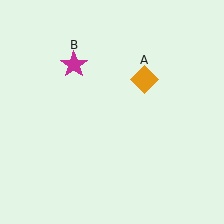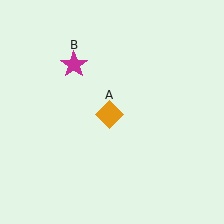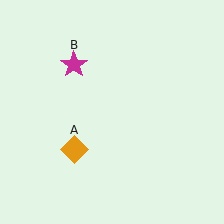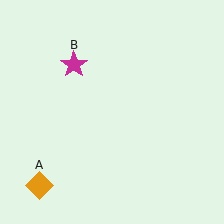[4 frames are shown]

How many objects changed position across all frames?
1 object changed position: orange diamond (object A).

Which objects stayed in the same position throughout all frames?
Magenta star (object B) remained stationary.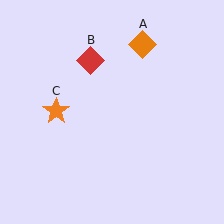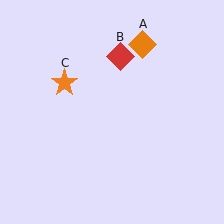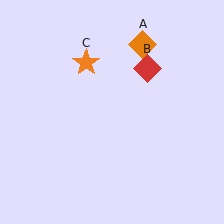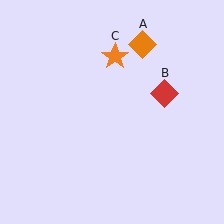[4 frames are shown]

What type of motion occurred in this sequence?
The red diamond (object B), orange star (object C) rotated clockwise around the center of the scene.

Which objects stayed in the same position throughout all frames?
Orange diamond (object A) remained stationary.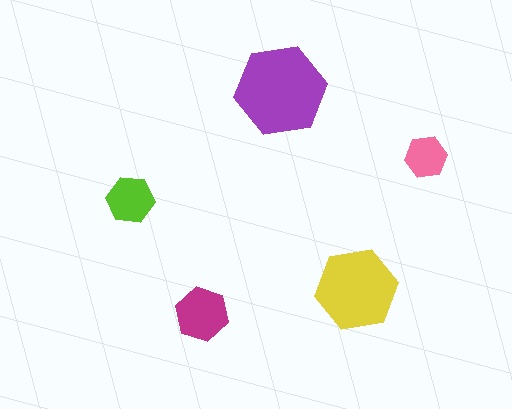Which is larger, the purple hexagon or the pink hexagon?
The purple one.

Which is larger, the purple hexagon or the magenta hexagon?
The purple one.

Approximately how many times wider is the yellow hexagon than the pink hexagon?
About 2 times wider.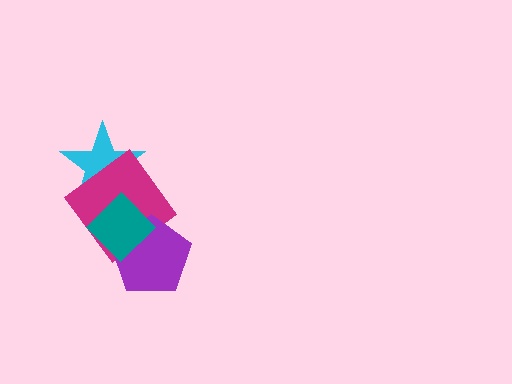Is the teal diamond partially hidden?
No, no other shape covers it.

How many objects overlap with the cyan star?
2 objects overlap with the cyan star.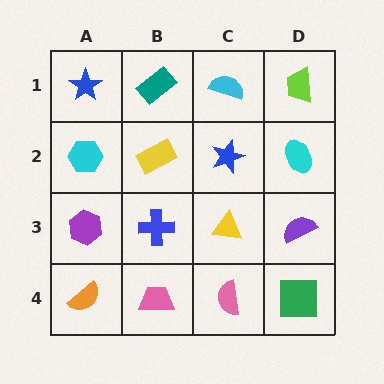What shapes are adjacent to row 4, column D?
A purple semicircle (row 3, column D), a pink semicircle (row 4, column C).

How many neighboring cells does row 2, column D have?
3.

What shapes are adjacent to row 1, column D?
A cyan ellipse (row 2, column D), a cyan semicircle (row 1, column C).